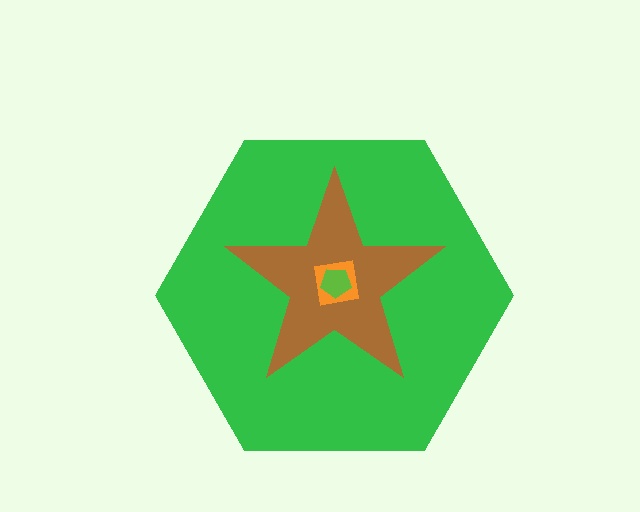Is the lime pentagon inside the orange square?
Yes.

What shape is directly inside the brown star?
The orange square.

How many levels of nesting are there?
4.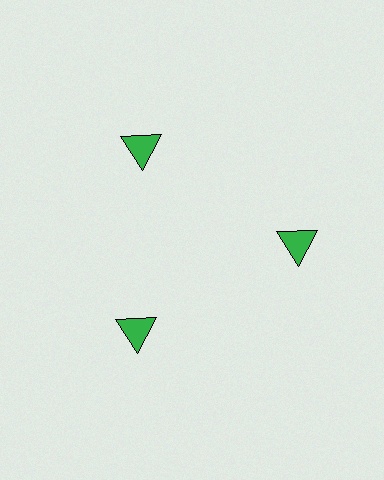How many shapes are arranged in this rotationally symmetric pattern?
There are 3 shapes, arranged in 3 groups of 1.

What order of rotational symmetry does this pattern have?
This pattern has 3-fold rotational symmetry.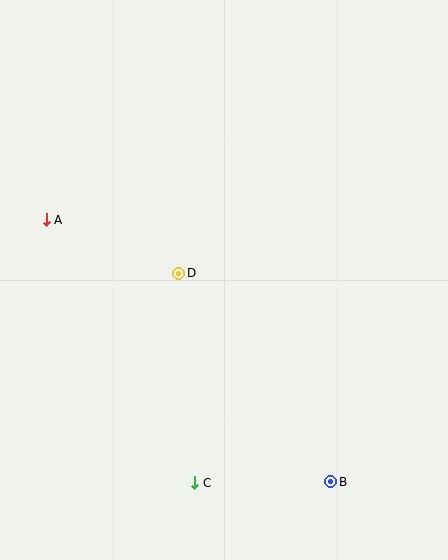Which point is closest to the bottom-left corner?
Point C is closest to the bottom-left corner.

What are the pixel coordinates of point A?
Point A is at (46, 220).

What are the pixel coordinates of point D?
Point D is at (179, 273).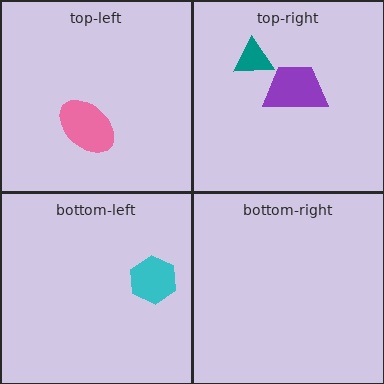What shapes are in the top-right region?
The teal triangle, the purple trapezoid.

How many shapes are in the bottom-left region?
1.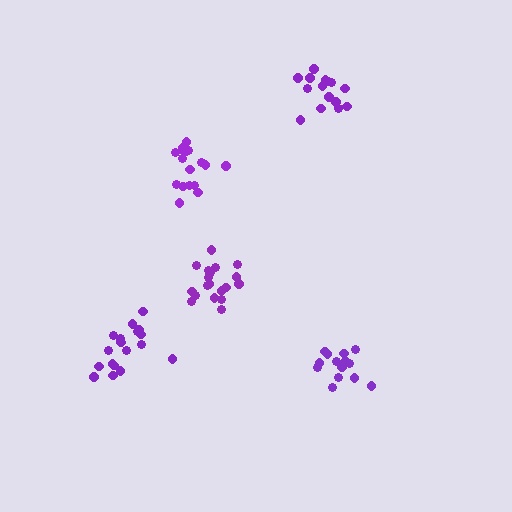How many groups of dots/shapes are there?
There are 5 groups.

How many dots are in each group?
Group 1: 14 dots, Group 2: 16 dots, Group 3: 15 dots, Group 4: 19 dots, Group 5: 19 dots (83 total).